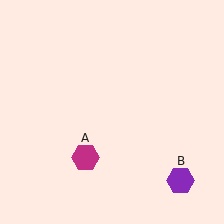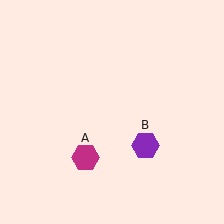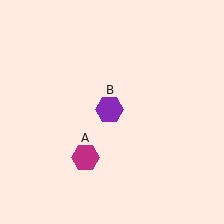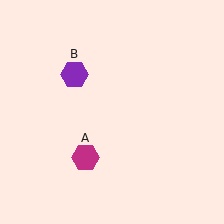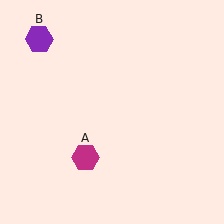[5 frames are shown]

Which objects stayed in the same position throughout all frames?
Magenta hexagon (object A) remained stationary.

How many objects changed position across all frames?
1 object changed position: purple hexagon (object B).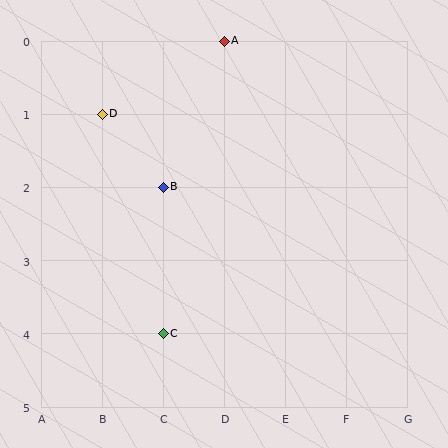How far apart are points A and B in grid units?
Points A and B are 1 column and 2 rows apart (about 2.2 grid units diagonally).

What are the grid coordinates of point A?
Point A is at grid coordinates (D, 0).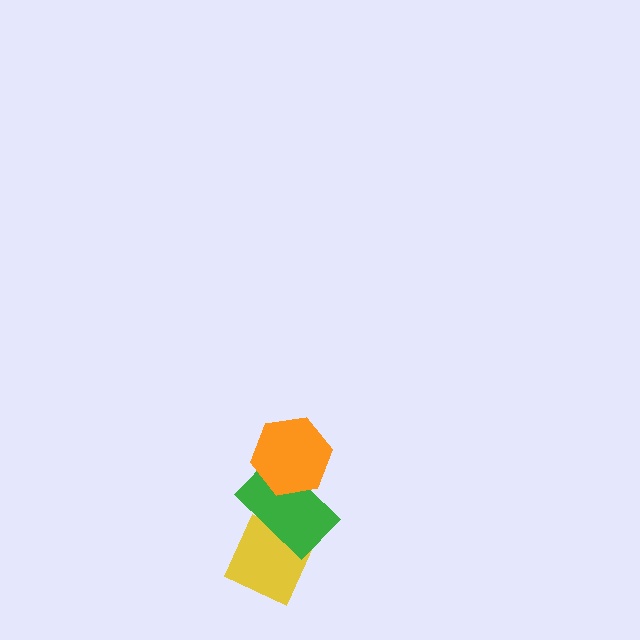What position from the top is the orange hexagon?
The orange hexagon is 1st from the top.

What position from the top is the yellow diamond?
The yellow diamond is 3rd from the top.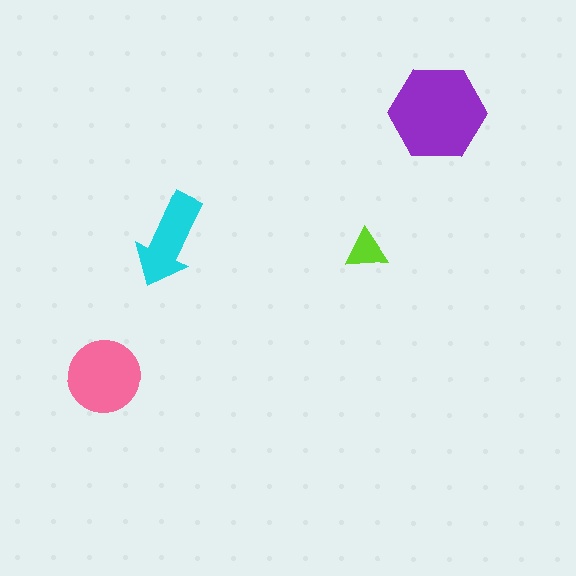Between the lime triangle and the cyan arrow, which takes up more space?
The cyan arrow.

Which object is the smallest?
The lime triangle.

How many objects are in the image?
There are 4 objects in the image.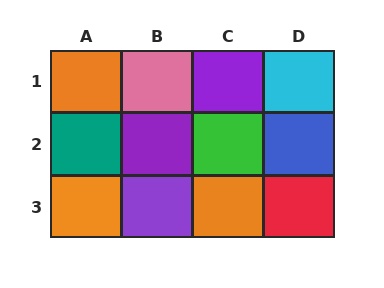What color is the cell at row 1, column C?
Purple.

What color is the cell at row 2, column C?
Green.